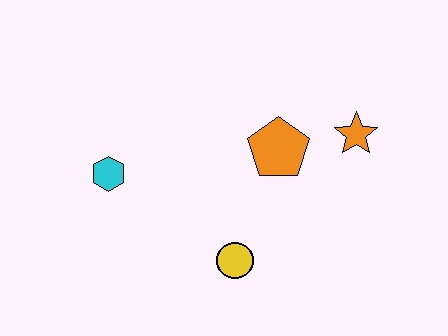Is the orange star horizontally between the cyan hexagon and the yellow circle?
No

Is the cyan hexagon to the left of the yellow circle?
Yes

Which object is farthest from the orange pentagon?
The cyan hexagon is farthest from the orange pentagon.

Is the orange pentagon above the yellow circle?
Yes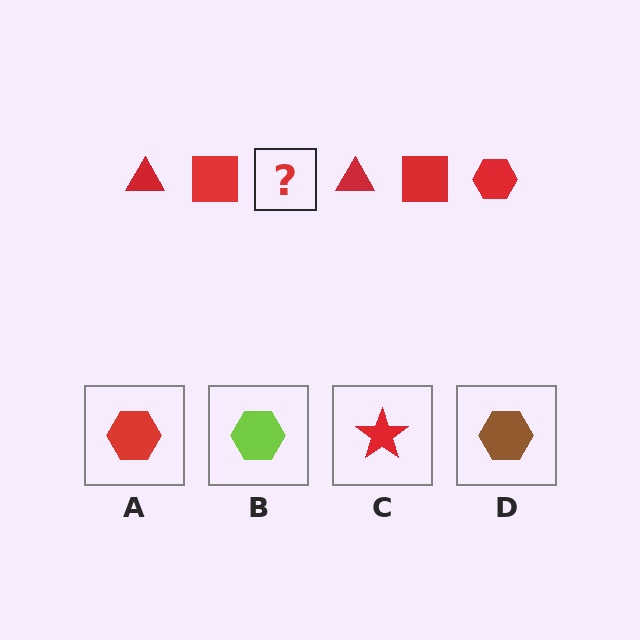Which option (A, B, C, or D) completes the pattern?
A.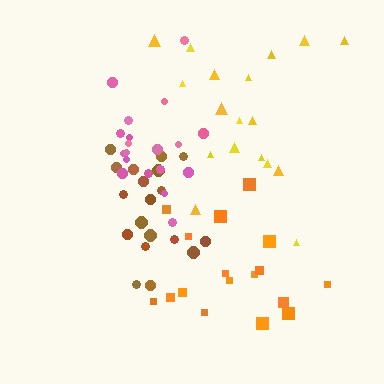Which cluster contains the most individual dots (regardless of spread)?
Brown (19).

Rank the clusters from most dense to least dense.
brown, orange, pink, yellow.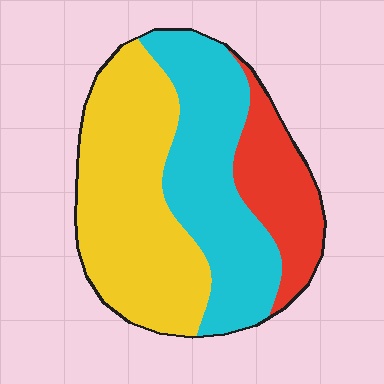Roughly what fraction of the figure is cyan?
Cyan takes up between a quarter and a half of the figure.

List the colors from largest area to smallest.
From largest to smallest: yellow, cyan, red.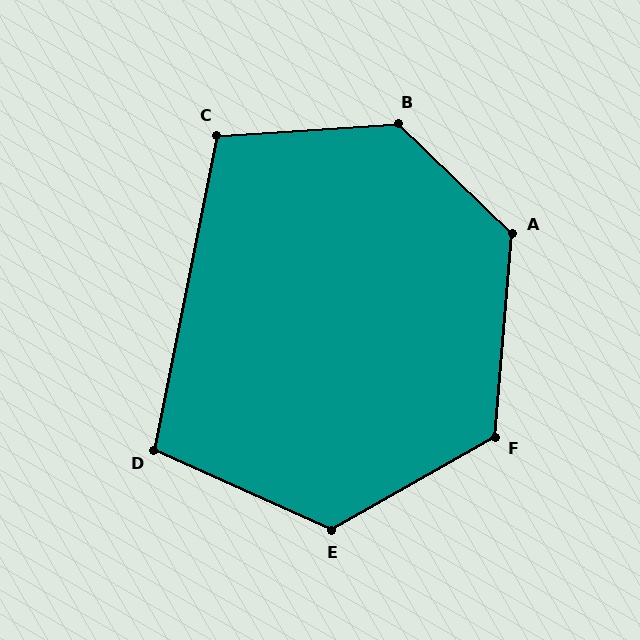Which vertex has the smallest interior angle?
D, at approximately 103 degrees.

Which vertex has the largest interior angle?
B, at approximately 132 degrees.